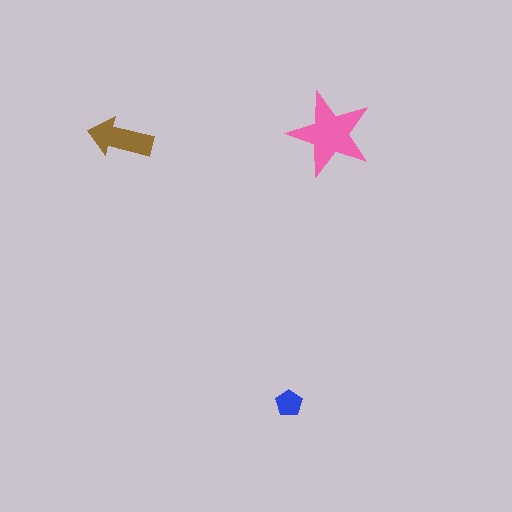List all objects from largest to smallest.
The pink star, the brown arrow, the blue pentagon.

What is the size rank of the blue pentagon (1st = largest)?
3rd.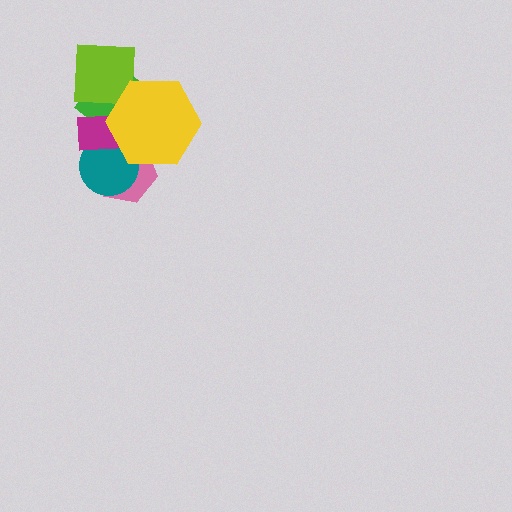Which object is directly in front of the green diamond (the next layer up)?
The magenta rectangle is directly in front of the green diamond.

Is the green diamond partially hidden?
Yes, it is partially covered by another shape.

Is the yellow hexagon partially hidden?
No, no other shape covers it.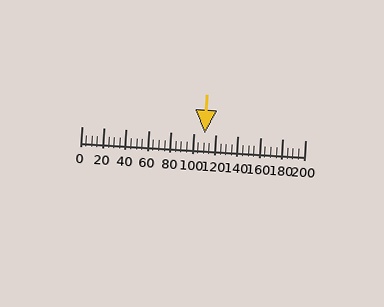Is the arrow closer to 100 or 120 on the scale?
The arrow is closer to 120.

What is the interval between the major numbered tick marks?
The major tick marks are spaced 20 units apart.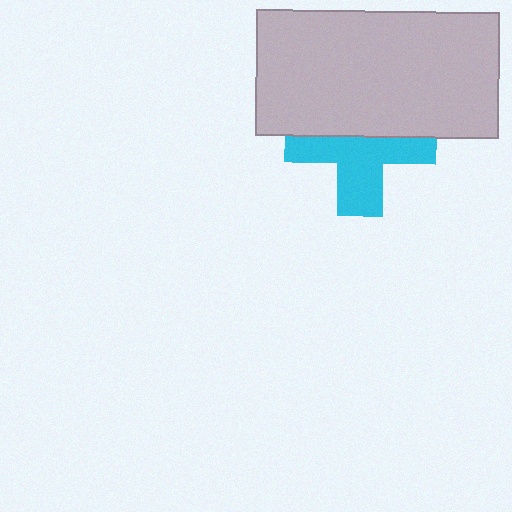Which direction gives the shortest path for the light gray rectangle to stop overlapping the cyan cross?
Moving up gives the shortest separation.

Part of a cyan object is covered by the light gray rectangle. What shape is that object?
It is a cross.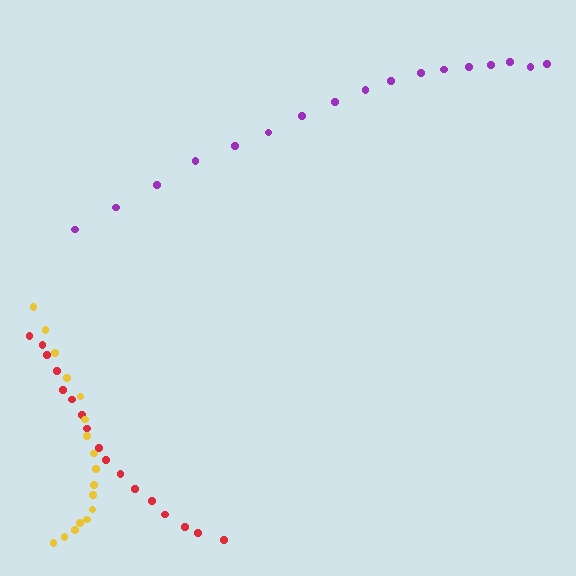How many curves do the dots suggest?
There are 3 distinct paths.